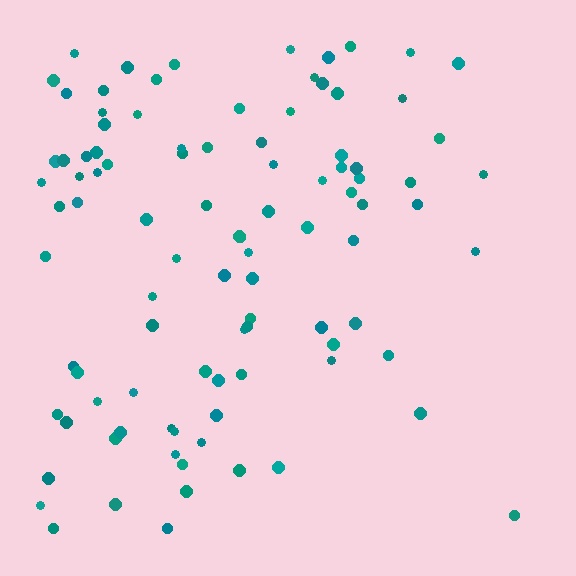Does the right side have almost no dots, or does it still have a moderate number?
Still a moderate number, just noticeably fewer than the left.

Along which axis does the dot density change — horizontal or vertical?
Horizontal.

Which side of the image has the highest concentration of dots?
The left.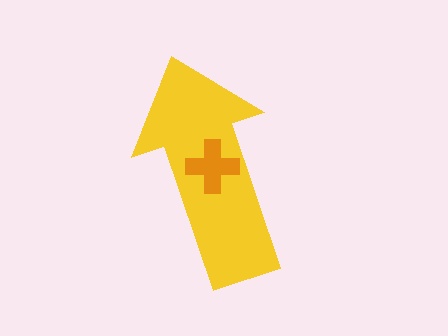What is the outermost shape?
The yellow arrow.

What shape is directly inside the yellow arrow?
The orange cross.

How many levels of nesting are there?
2.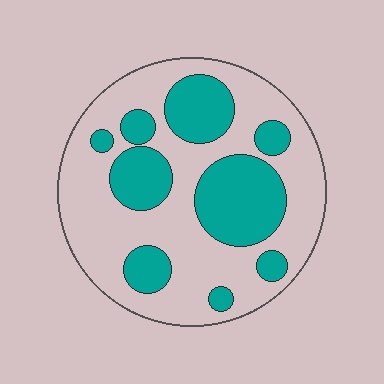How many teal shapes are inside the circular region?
9.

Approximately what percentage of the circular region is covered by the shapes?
Approximately 35%.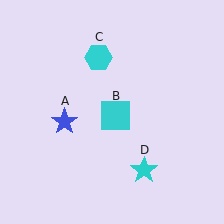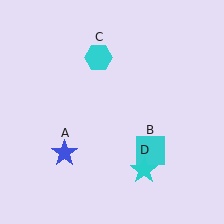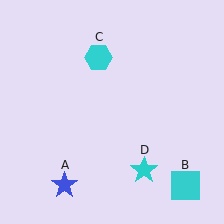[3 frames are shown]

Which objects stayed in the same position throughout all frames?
Cyan hexagon (object C) and cyan star (object D) remained stationary.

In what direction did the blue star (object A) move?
The blue star (object A) moved down.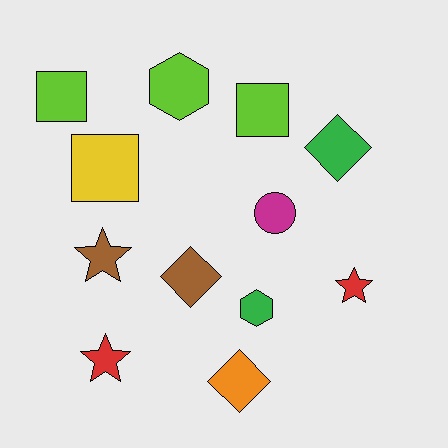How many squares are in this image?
There are 3 squares.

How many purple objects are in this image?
There are no purple objects.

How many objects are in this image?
There are 12 objects.